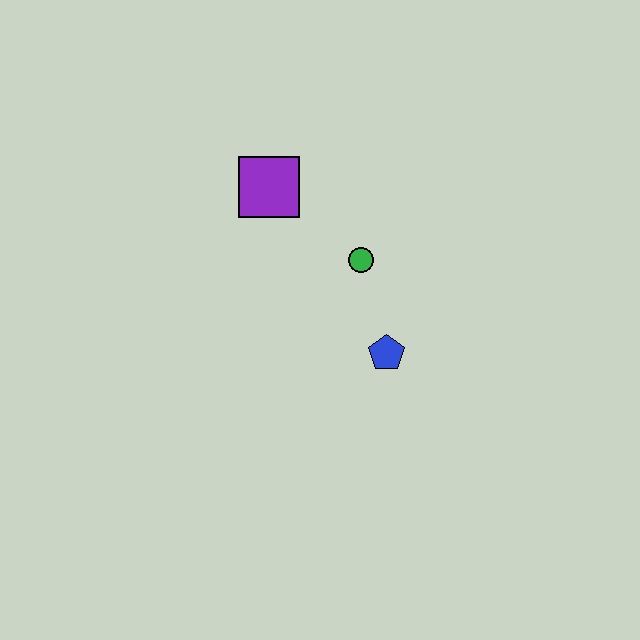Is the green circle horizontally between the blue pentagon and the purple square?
Yes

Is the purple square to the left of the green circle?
Yes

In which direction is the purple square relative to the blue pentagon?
The purple square is above the blue pentagon.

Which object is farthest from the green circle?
The purple square is farthest from the green circle.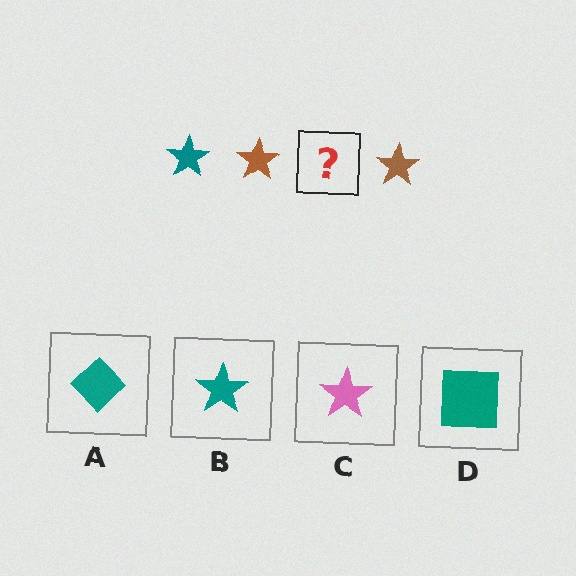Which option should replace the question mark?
Option B.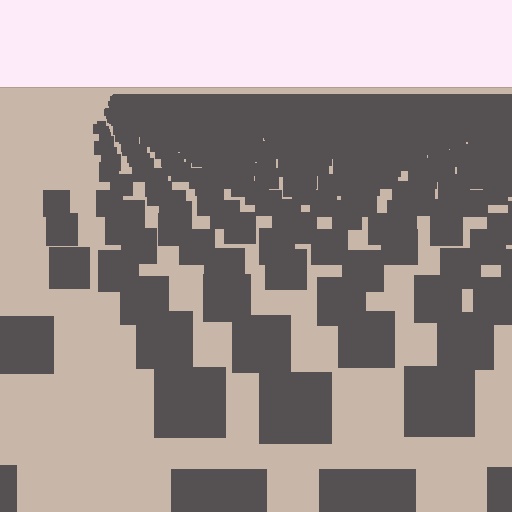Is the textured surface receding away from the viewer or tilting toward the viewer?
The surface is receding away from the viewer. Texture elements get smaller and denser toward the top.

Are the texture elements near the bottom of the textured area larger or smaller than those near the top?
Larger. Near the bottom, elements are closer to the viewer and appear at a bigger on-screen size.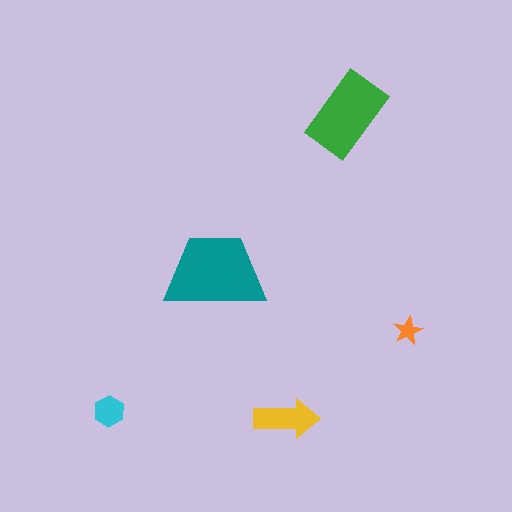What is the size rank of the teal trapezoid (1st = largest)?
1st.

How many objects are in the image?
There are 5 objects in the image.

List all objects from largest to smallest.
The teal trapezoid, the green rectangle, the yellow arrow, the cyan hexagon, the orange star.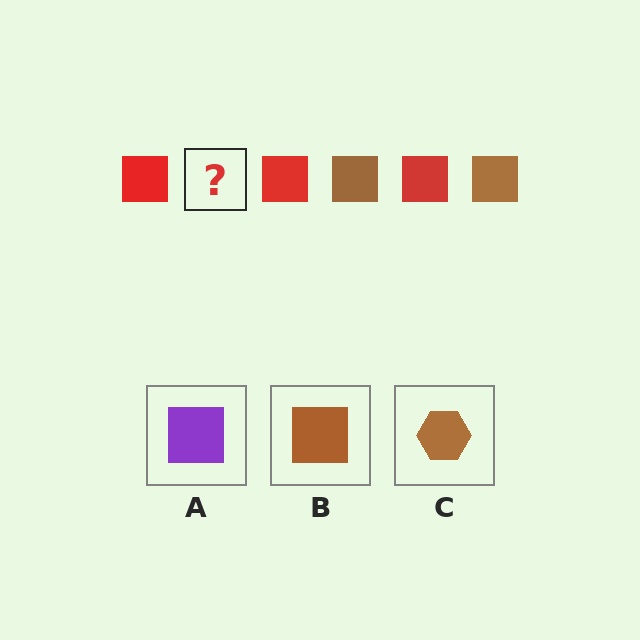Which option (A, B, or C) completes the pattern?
B.